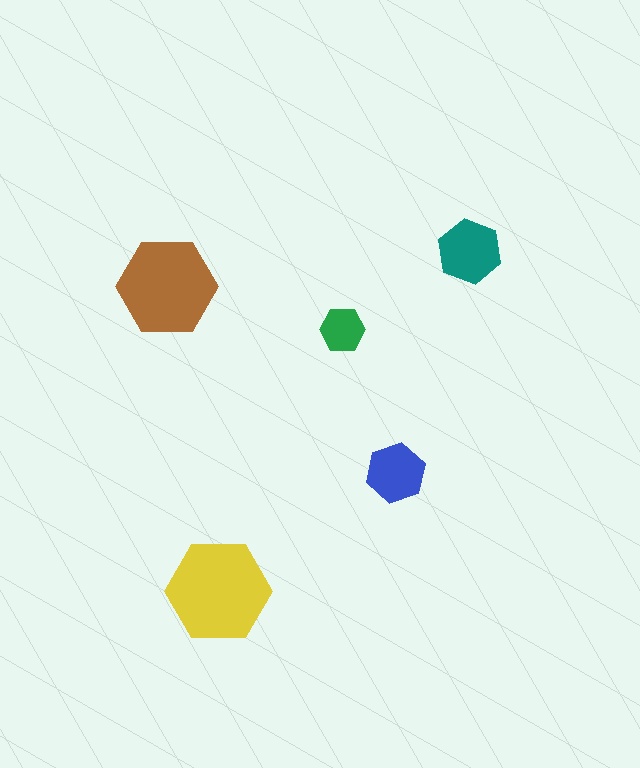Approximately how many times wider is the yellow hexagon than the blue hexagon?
About 1.5 times wider.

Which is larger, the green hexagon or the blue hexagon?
The blue one.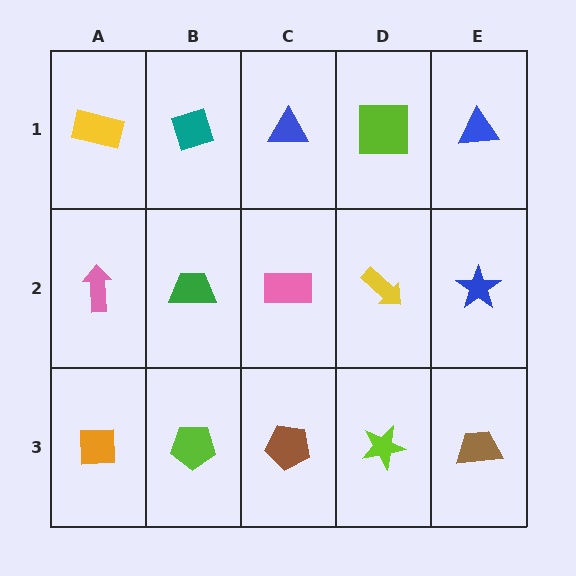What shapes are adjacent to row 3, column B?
A green trapezoid (row 2, column B), an orange square (row 3, column A), a brown pentagon (row 3, column C).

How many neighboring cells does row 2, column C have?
4.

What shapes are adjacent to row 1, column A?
A pink arrow (row 2, column A), a teal diamond (row 1, column B).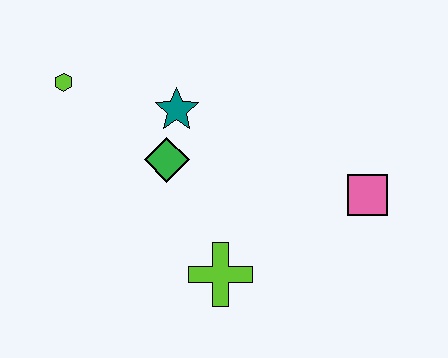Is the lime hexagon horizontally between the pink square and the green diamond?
No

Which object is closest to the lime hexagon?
The teal star is closest to the lime hexagon.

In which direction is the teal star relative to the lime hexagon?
The teal star is to the right of the lime hexagon.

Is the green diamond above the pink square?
Yes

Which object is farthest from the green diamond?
The pink square is farthest from the green diamond.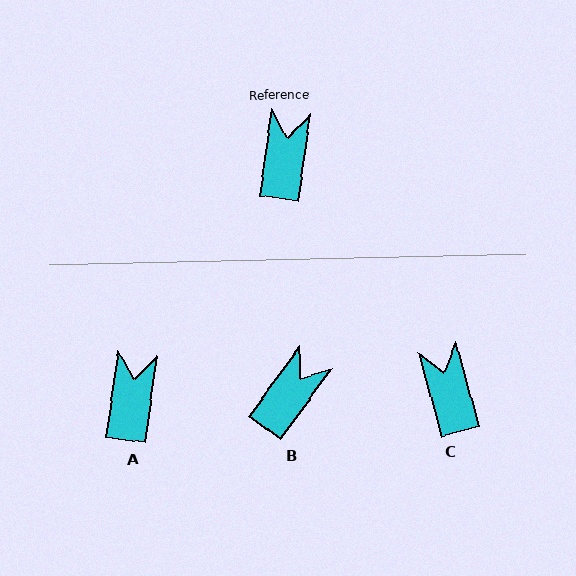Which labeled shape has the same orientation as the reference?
A.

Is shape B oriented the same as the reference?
No, it is off by about 28 degrees.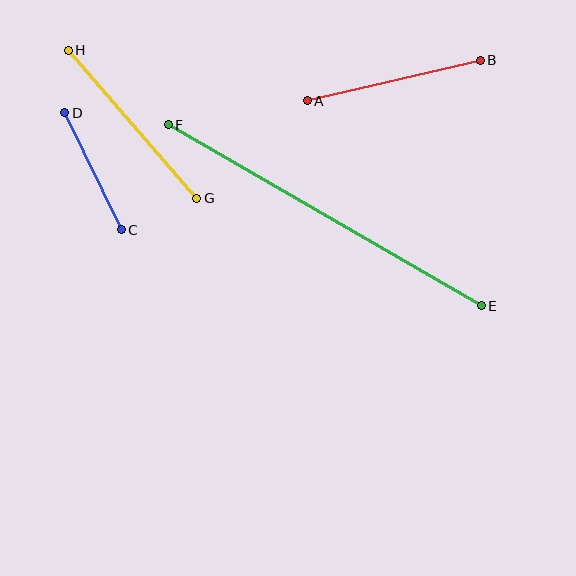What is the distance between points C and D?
The distance is approximately 130 pixels.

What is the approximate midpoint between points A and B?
The midpoint is at approximately (394, 80) pixels.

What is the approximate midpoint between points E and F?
The midpoint is at approximately (325, 215) pixels.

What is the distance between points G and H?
The distance is approximately 196 pixels.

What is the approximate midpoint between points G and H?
The midpoint is at approximately (132, 124) pixels.